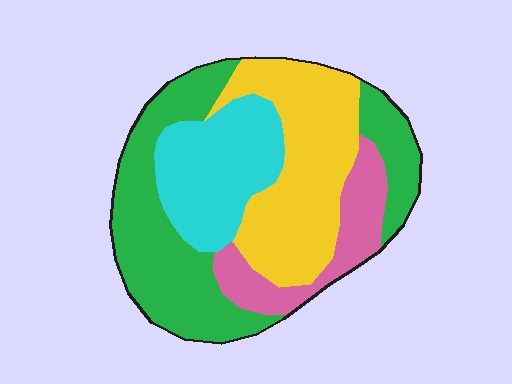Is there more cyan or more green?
Green.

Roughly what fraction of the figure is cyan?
Cyan takes up about one fifth (1/5) of the figure.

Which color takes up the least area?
Pink, at roughly 15%.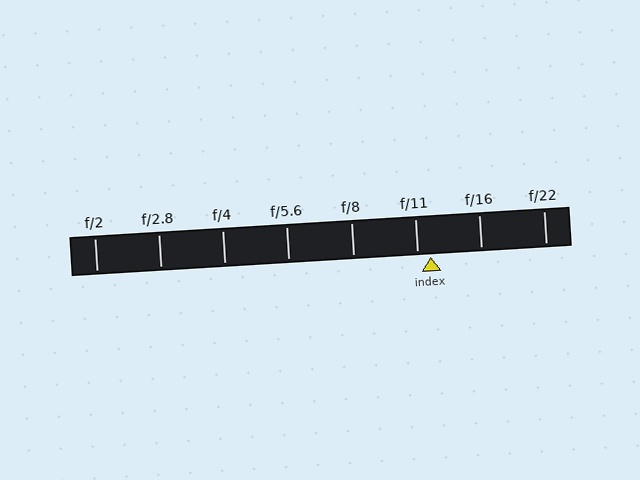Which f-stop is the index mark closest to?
The index mark is closest to f/11.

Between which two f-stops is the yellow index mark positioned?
The index mark is between f/11 and f/16.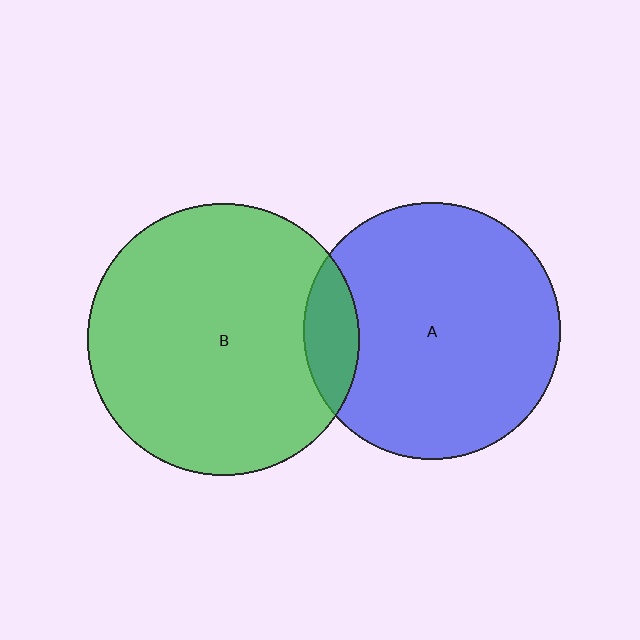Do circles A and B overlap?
Yes.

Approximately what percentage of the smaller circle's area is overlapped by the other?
Approximately 10%.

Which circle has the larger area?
Circle B (green).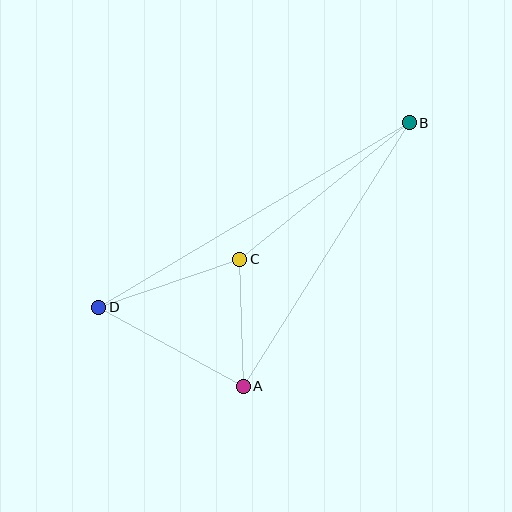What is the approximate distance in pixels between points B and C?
The distance between B and C is approximately 217 pixels.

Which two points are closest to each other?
Points A and C are closest to each other.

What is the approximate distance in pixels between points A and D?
The distance between A and D is approximately 165 pixels.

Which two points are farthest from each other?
Points B and D are farthest from each other.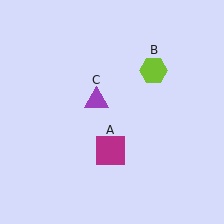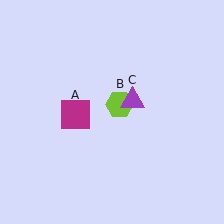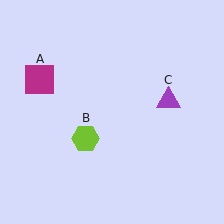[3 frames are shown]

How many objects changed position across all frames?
3 objects changed position: magenta square (object A), lime hexagon (object B), purple triangle (object C).